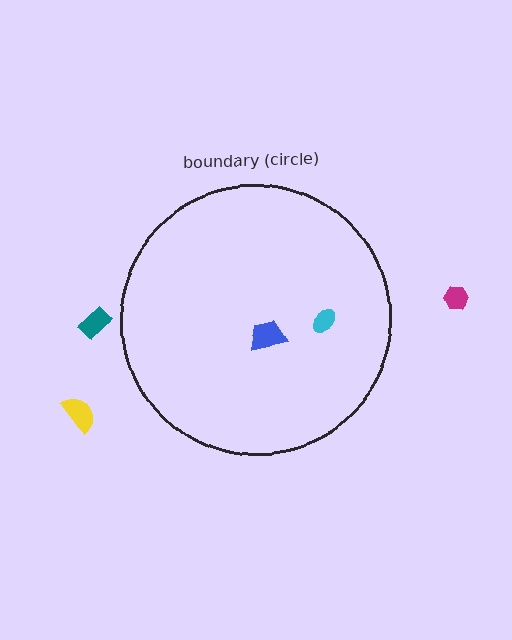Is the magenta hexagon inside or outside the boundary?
Outside.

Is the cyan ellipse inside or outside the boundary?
Inside.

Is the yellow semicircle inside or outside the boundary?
Outside.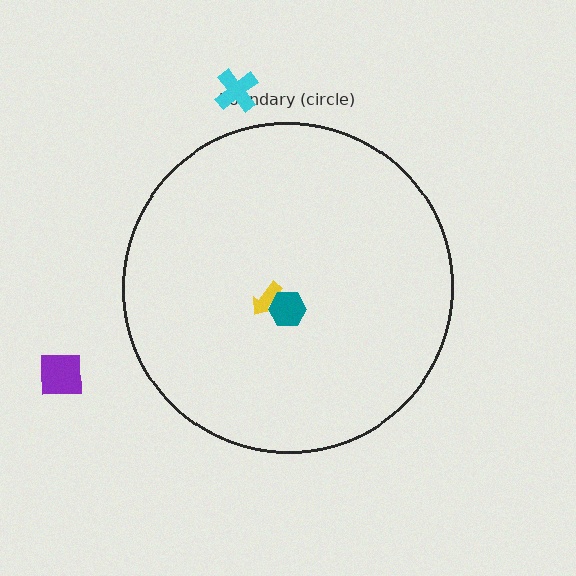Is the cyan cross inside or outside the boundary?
Outside.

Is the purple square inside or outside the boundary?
Outside.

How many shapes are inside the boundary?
2 inside, 2 outside.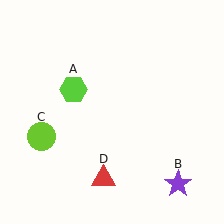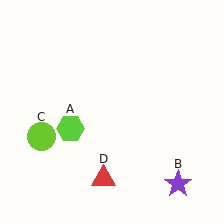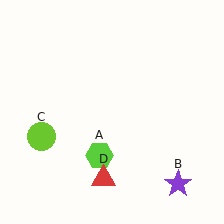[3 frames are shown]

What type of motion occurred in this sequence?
The lime hexagon (object A) rotated counterclockwise around the center of the scene.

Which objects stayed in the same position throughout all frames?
Purple star (object B) and lime circle (object C) and red triangle (object D) remained stationary.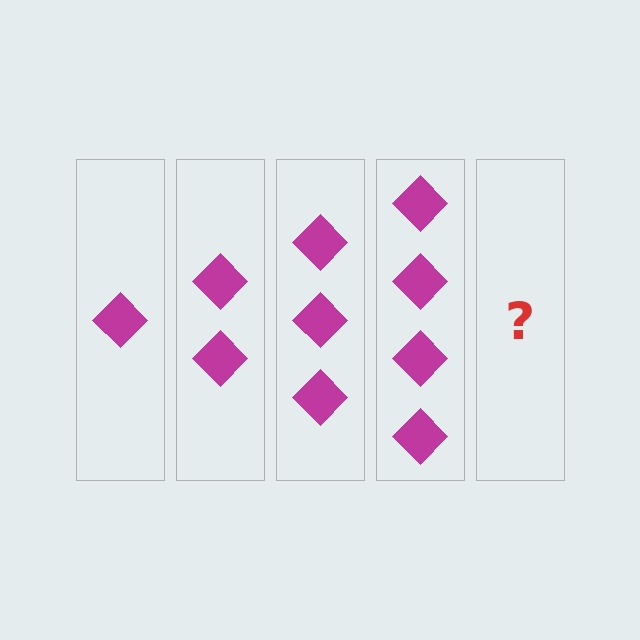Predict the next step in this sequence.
The next step is 5 diamonds.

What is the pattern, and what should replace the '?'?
The pattern is that each step adds one more diamond. The '?' should be 5 diamonds.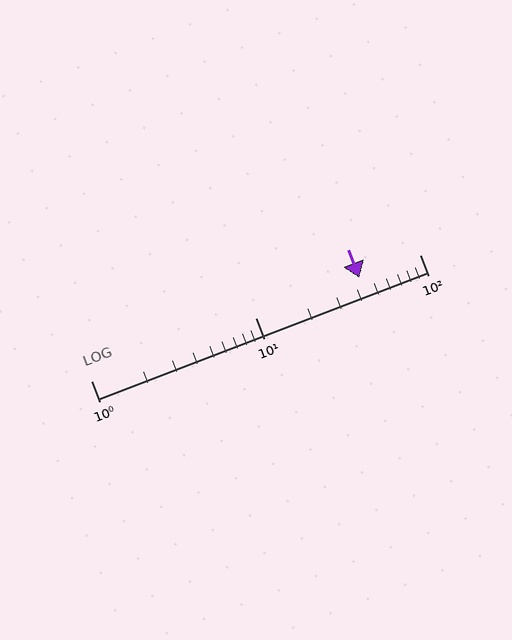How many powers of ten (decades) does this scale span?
The scale spans 2 decades, from 1 to 100.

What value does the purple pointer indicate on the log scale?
The pointer indicates approximately 43.